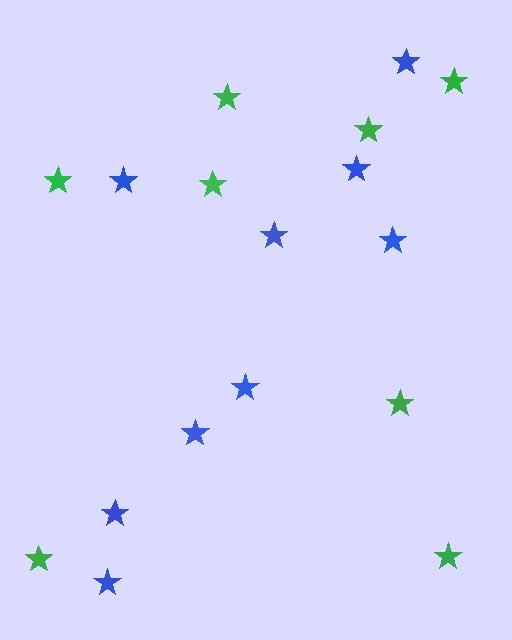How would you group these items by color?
There are 2 groups: one group of blue stars (9) and one group of green stars (8).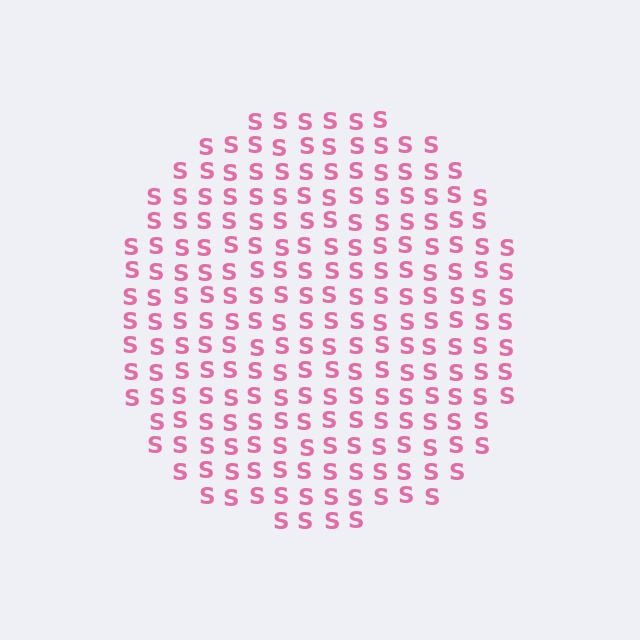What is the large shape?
The large shape is a circle.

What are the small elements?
The small elements are letter S's.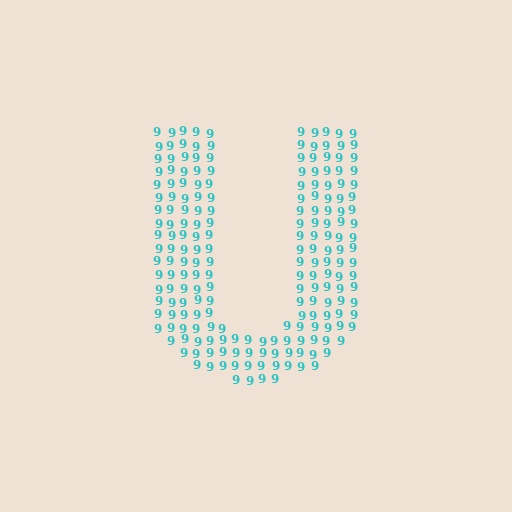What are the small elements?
The small elements are digit 9's.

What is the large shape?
The large shape is the letter U.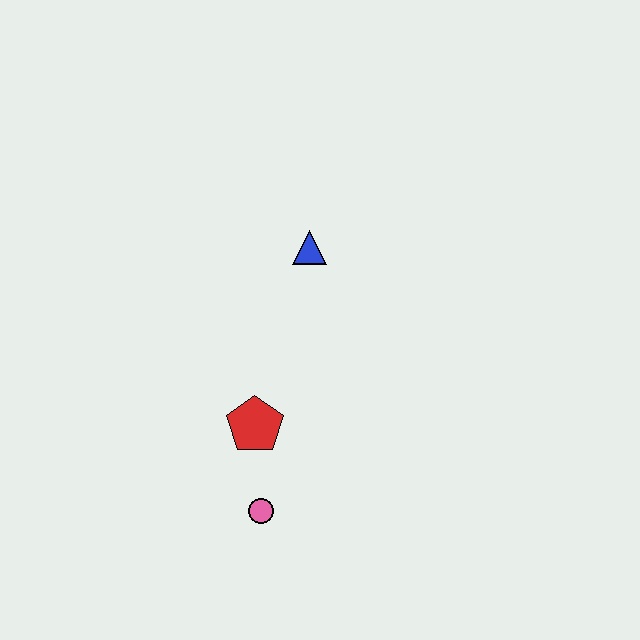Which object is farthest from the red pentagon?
The blue triangle is farthest from the red pentagon.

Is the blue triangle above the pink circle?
Yes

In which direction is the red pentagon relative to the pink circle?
The red pentagon is above the pink circle.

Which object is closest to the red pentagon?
The pink circle is closest to the red pentagon.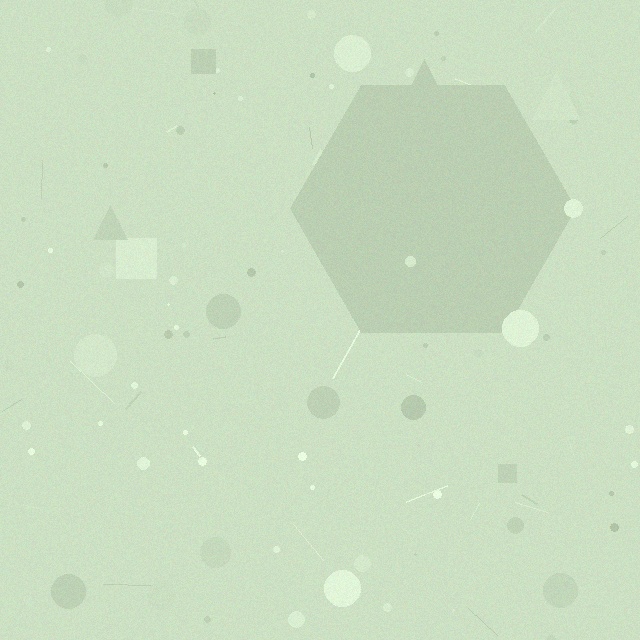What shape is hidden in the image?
A hexagon is hidden in the image.